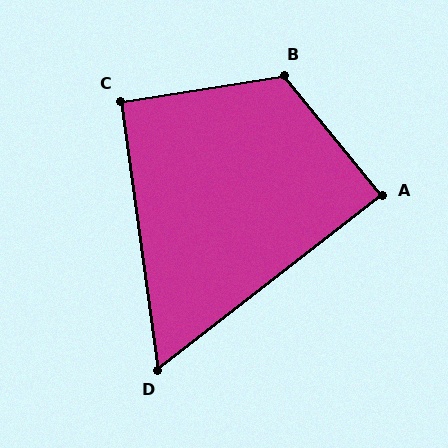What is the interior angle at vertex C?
Approximately 91 degrees (approximately right).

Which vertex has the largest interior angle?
B, at approximately 120 degrees.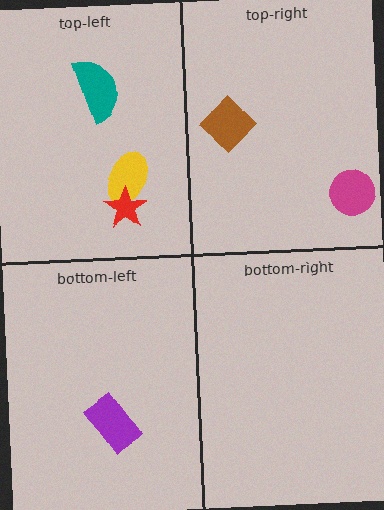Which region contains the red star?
The top-left region.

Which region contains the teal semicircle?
The top-left region.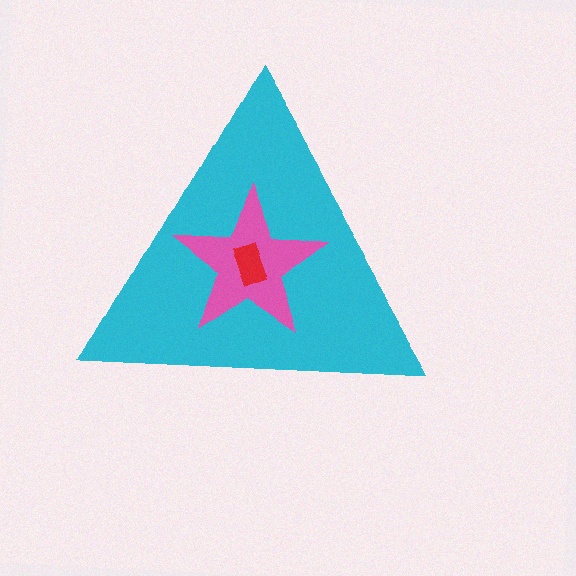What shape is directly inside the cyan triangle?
The pink star.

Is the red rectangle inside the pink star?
Yes.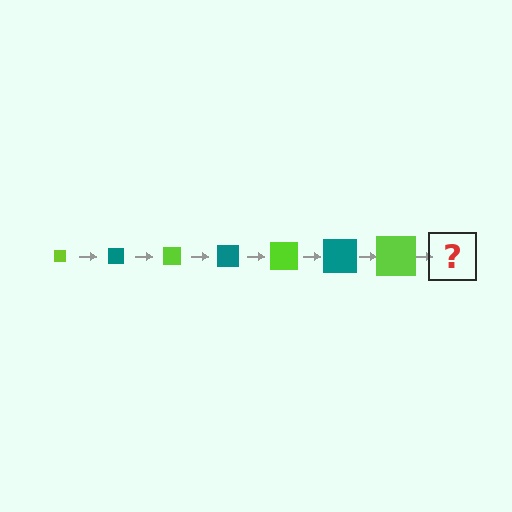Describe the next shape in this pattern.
It should be a teal square, larger than the previous one.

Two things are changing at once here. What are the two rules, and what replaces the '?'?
The two rules are that the square grows larger each step and the color cycles through lime and teal. The '?' should be a teal square, larger than the previous one.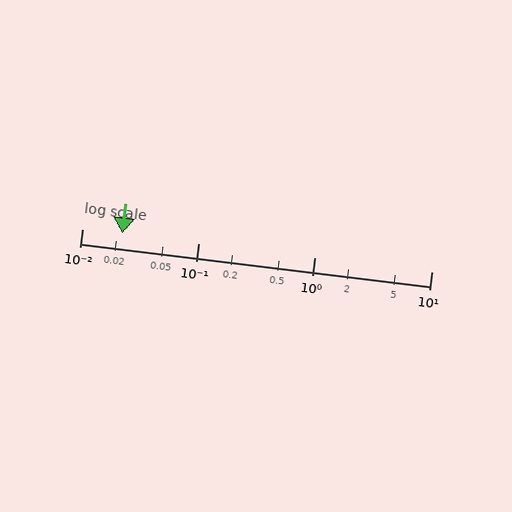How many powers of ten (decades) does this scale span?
The scale spans 3 decades, from 0.01 to 10.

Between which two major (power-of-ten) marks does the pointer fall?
The pointer is between 0.01 and 0.1.